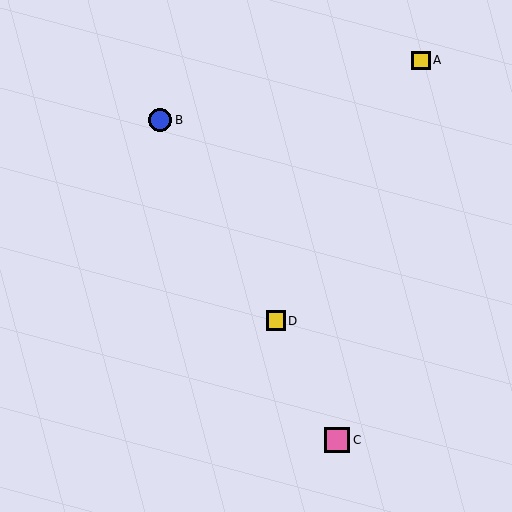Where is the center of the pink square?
The center of the pink square is at (337, 440).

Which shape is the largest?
The pink square (labeled C) is the largest.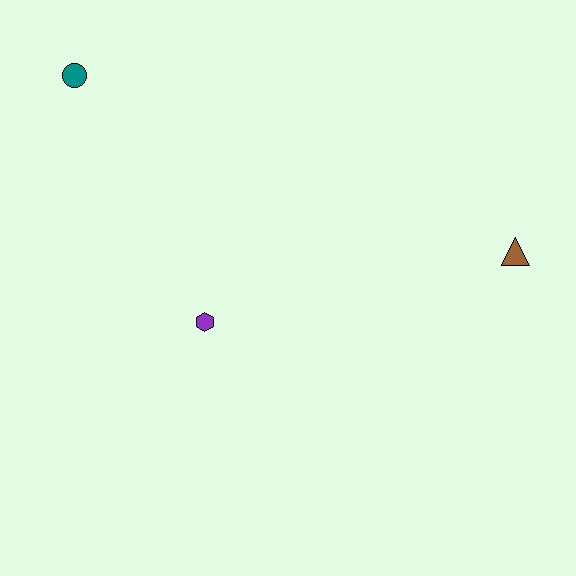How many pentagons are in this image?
There are no pentagons.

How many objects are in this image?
There are 3 objects.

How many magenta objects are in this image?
There are no magenta objects.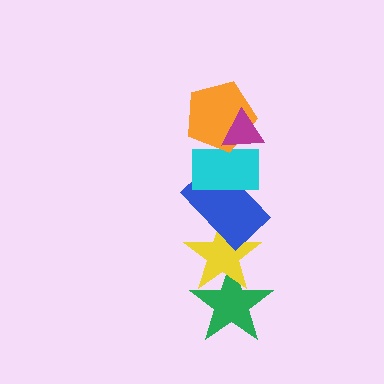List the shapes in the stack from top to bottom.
From top to bottom: the magenta triangle, the orange pentagon, the cyan rectangle, the blue rectangle, the yellow star, the green star.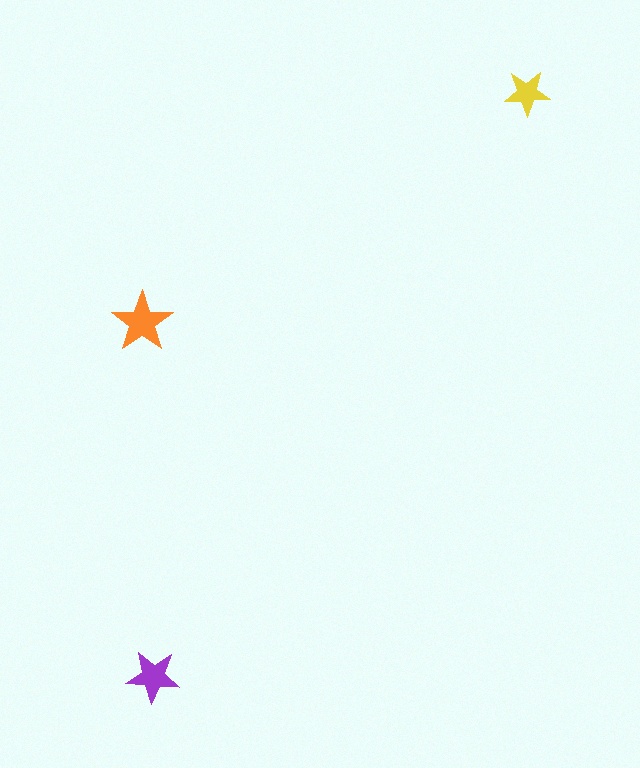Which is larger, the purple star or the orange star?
The orange one.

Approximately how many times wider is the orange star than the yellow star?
About 1.5 times wider.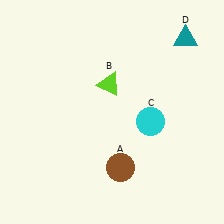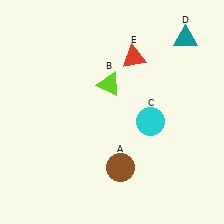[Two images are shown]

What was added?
A red triangle (E) was added in Image 2.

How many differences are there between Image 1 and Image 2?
There is 1 difference between the two images.